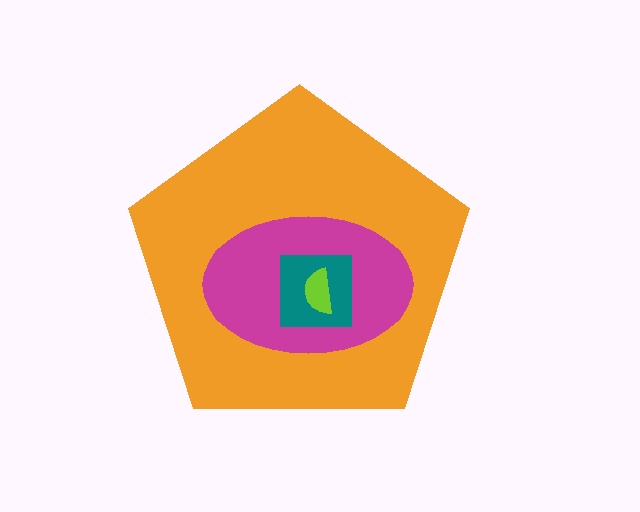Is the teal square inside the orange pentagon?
Yes.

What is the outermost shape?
The orange pentagon.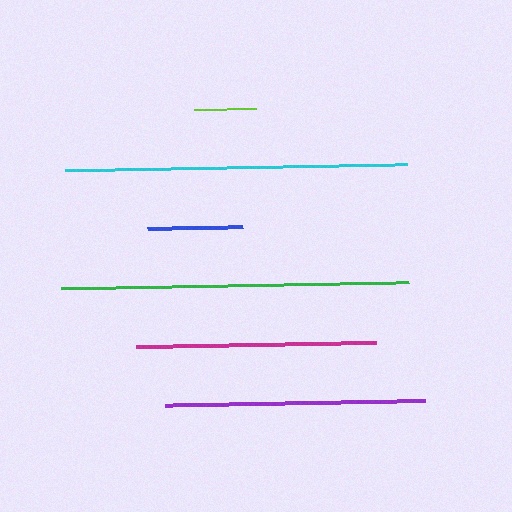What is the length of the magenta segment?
The magenta segment is approximately 241 pixels long.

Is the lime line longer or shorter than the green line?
The green line is longer than the lime line.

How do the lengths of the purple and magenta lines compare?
The purple and magenta lines are approximately the same length.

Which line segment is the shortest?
The lime line is the shortest at approximately 61 pixels.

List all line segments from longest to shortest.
From longest to shortest: green, cyan, purple, magenta, blue, lime.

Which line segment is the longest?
The green line is the longest at approximately 348 pixels.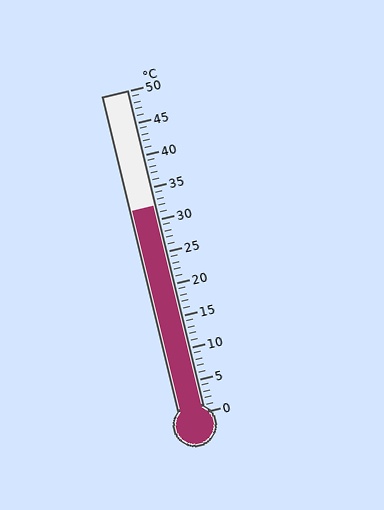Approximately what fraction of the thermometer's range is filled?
The thermometer is filled to approximately 65% of its range.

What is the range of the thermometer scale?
The thermometer scale ranges from 0°C to 50°C.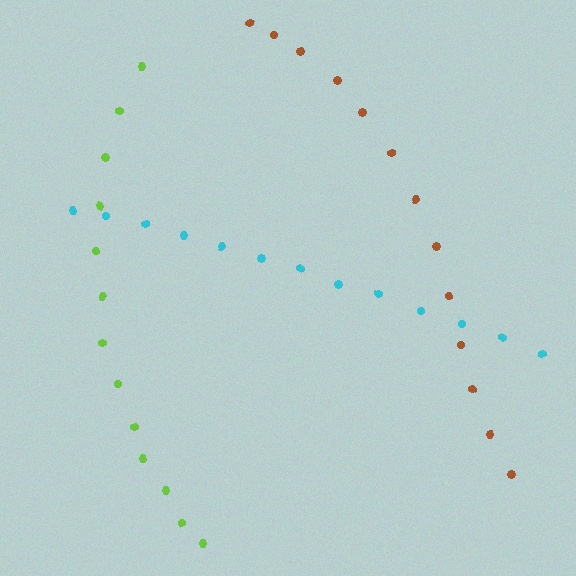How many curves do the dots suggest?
There are 3 distinct paths.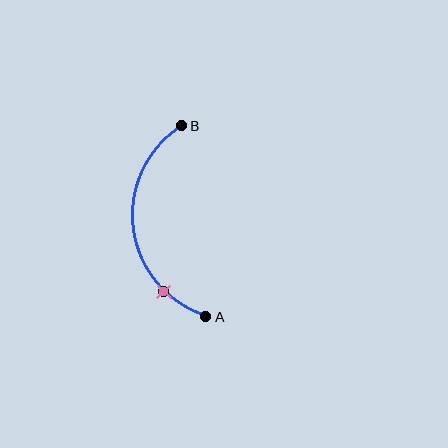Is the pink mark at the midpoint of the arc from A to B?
No. The pink mark lies on the arc but is closer to endpoint A. The arc midpoint would be at the point on the curve equidistant along the arc from both A and B.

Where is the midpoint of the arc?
The arc midpoint is the point on the curve farthest from the straight line joining A and B. It sits to the left of that line.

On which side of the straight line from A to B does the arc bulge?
The arc bulges to the left of the straight line connecting A and B.